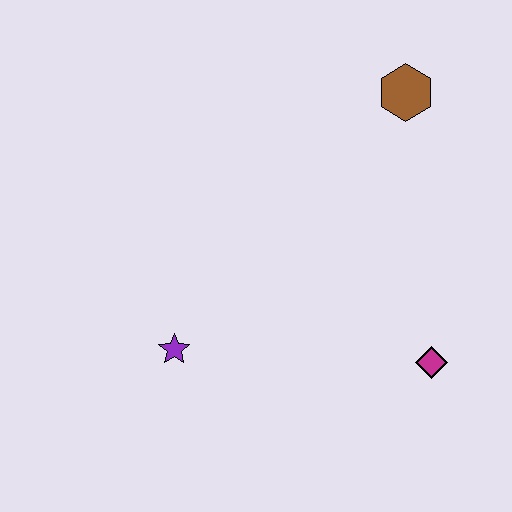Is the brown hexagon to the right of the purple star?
Yes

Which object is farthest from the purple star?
The brown hexagon is farthest from the purple star.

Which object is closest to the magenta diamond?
The purple star is closest to the magenta diamond.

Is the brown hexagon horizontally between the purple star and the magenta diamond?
Yes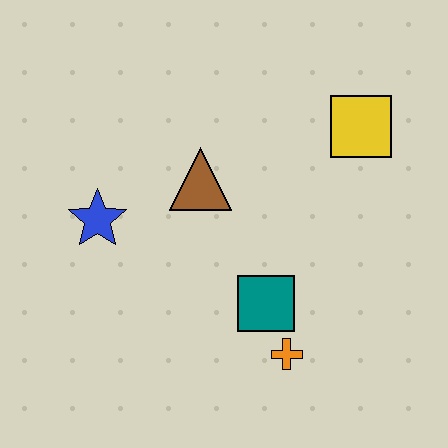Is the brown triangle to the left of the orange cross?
Yes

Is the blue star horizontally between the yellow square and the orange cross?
No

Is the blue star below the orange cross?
No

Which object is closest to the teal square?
The orange cross is closest to the teal square.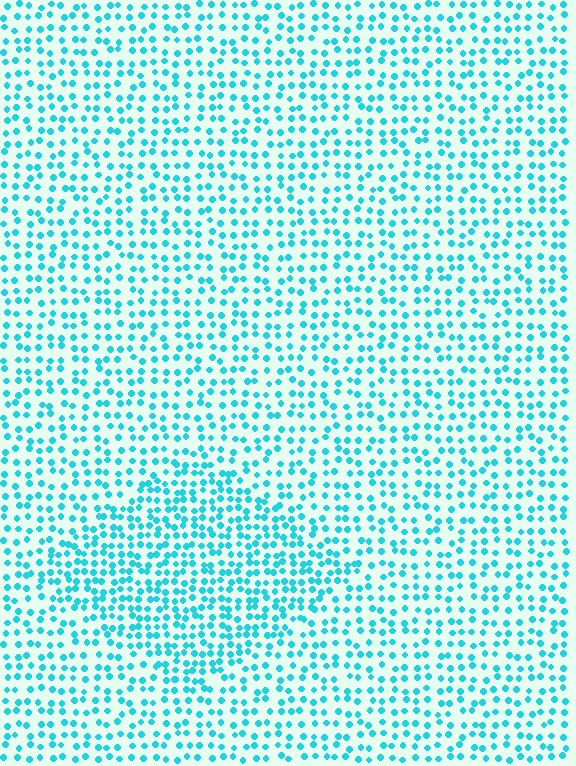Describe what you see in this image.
The image contains small cyan elements arranged at two different densities. A diamond-shaped region is visible where the elements are more densely packed than the surrounding area.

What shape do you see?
I see a diamond.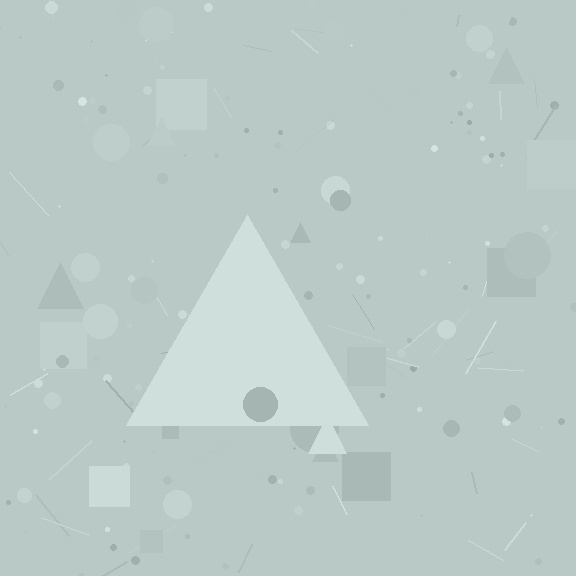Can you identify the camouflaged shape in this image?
The camouflaged shape is a triangle.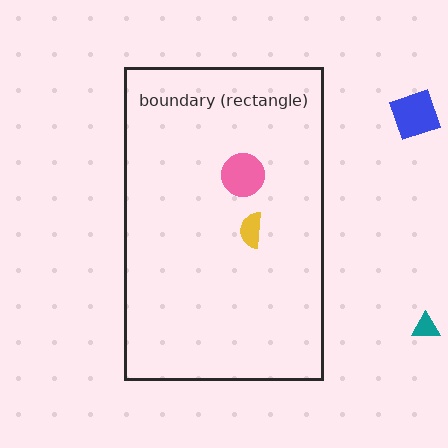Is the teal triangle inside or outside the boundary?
Outside.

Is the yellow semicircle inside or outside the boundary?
Inside.